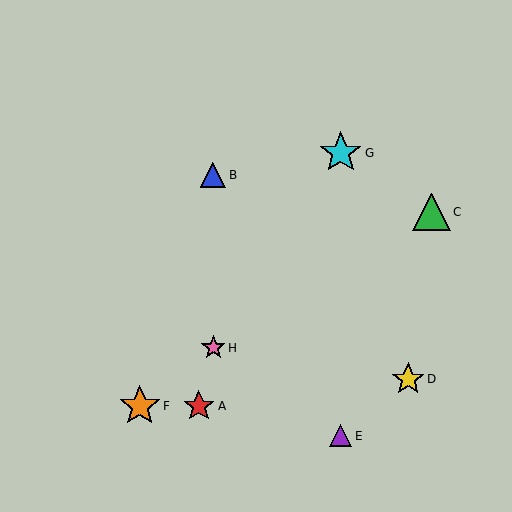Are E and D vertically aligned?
No, E is at x≈341 and D is at x≈408.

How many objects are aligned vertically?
2 objects (E, G) are aligned vertically.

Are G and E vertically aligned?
Yes, both are at x≈341.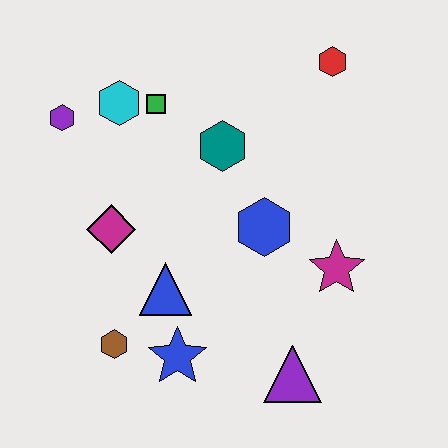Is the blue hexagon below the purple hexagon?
Yes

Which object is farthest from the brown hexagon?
The red hexagon is farthest from the brown hexagon.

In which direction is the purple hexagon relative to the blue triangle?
The purple hexagon is above the blue triangle.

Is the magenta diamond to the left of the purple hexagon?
No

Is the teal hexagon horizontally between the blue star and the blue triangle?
No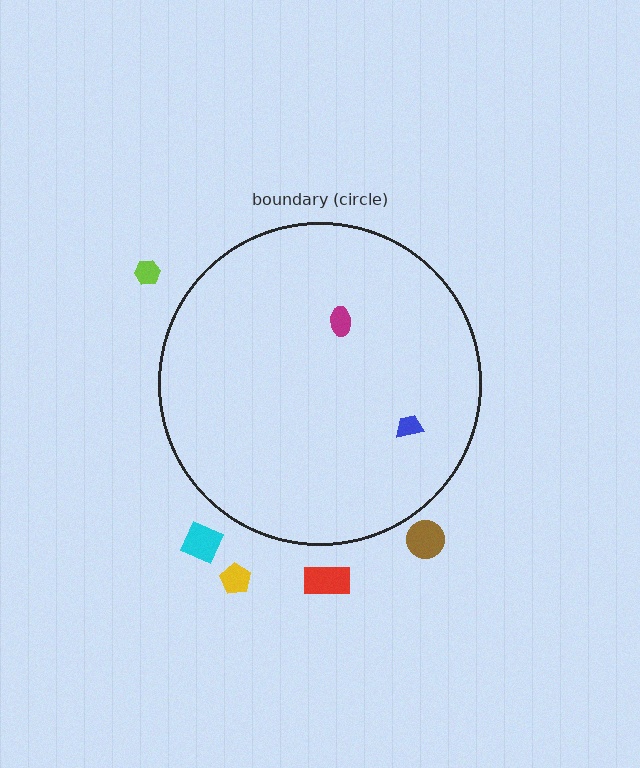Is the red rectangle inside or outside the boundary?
Outside.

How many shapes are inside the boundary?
2 inside, 5 outside.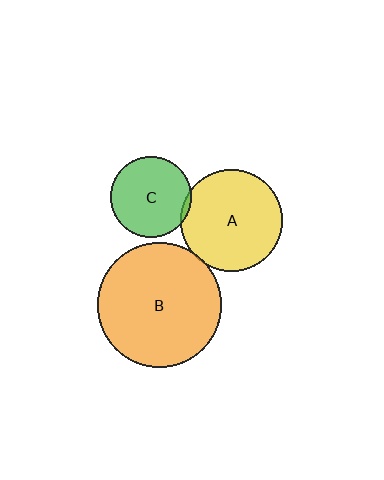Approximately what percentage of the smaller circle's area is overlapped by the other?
Approximately 5%.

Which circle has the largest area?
Circle B (orange).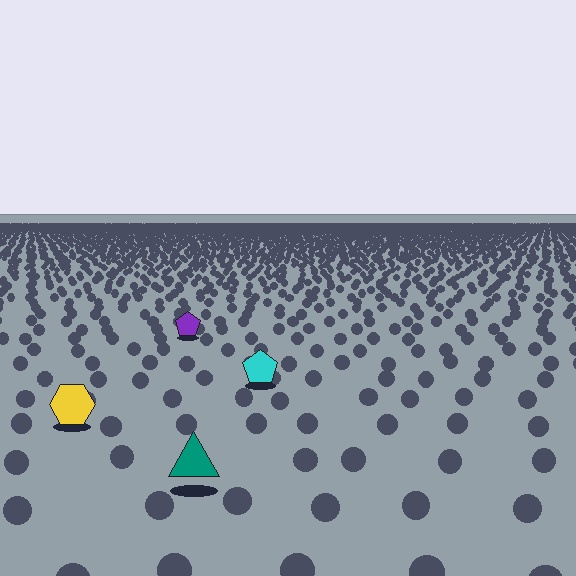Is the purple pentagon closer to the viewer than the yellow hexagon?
No. The yellow hexagon is closer — you can tell from the texture gradient: the ground texture is coarser near it.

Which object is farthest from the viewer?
The purple pentagon is farthest from the viewer. It appears smaller and the ground texture around it is denser.